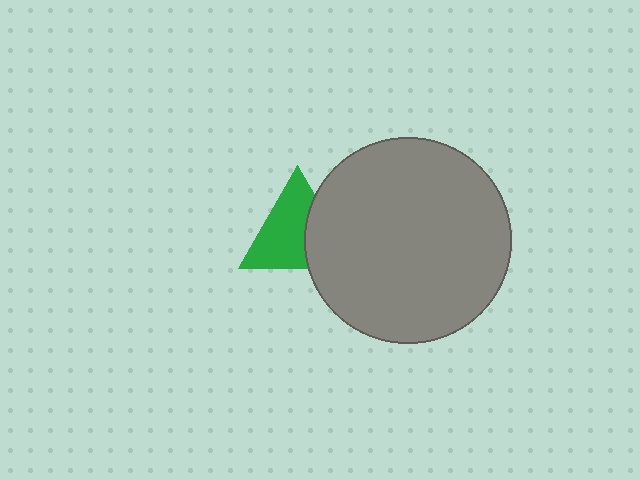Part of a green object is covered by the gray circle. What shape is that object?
It is a triangle.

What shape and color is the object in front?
The object in front is a gray circle.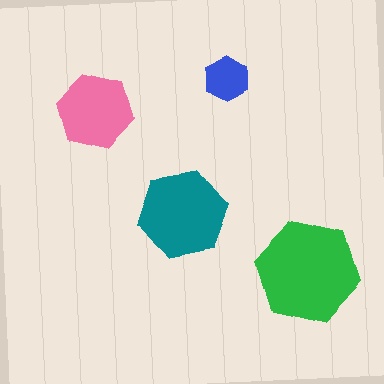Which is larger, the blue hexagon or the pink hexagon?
The pink one.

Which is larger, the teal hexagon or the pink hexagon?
The teal one.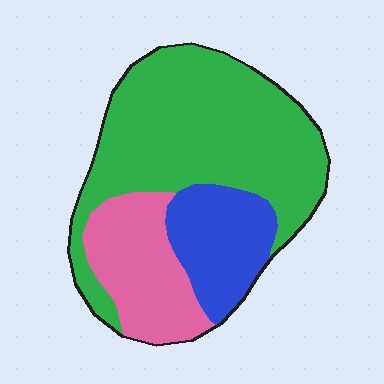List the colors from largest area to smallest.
From largest to smallest: green, pink, blue.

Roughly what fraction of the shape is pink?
Pink takes up about one quarter (1/4) of the shape.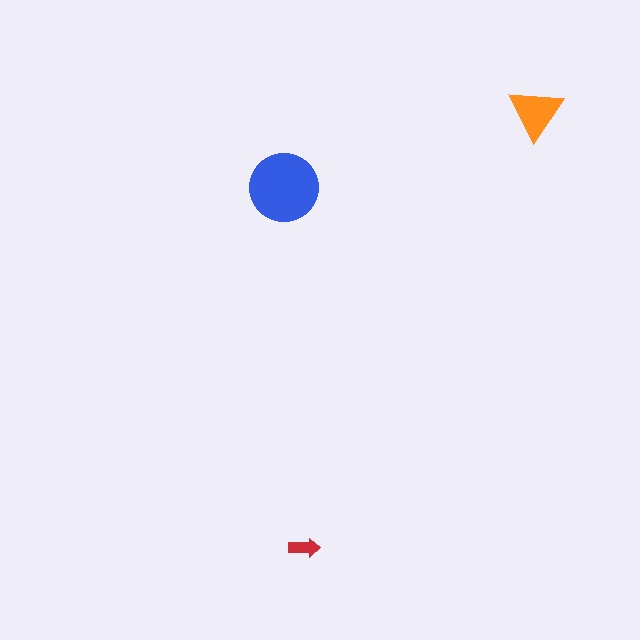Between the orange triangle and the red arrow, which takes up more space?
The orange triangle.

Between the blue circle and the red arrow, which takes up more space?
The blue circle.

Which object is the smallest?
The red arrow.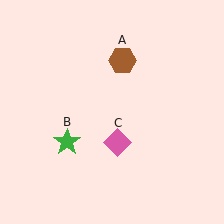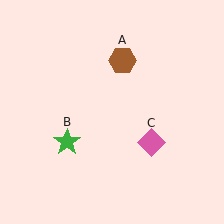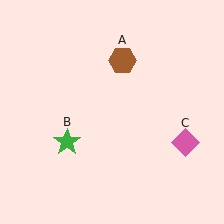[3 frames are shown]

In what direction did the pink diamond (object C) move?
The pink diamond (object C) moved right.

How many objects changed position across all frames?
1 object changed position: pink diamond (object C).